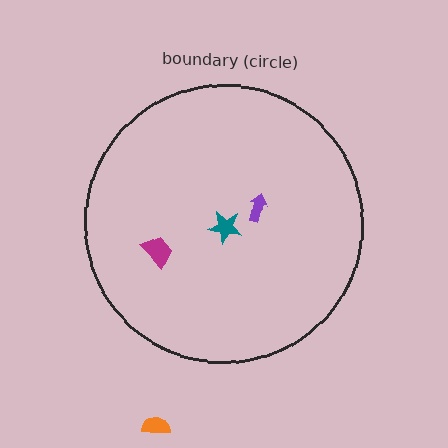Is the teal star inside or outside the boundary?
Inside.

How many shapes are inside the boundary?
3 inside, 1 outside.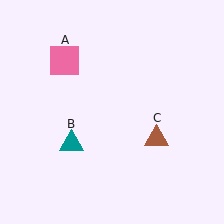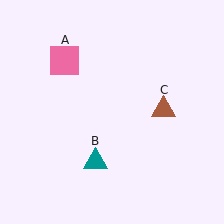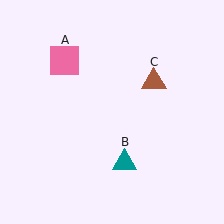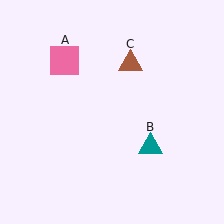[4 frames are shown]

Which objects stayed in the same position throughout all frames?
Pink square (object A) remained stationary.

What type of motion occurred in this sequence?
The teal triangle (object B), brown triangle (object C) rotated counterclockwise around the center of the scene.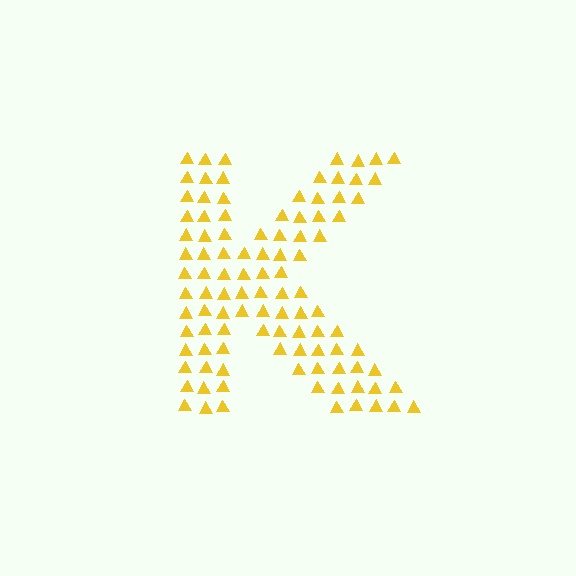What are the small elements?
The small elements are triangles.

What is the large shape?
The large shape is the letter K.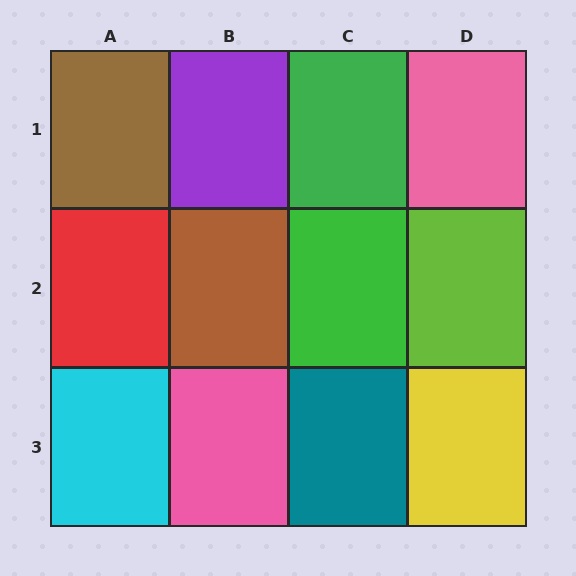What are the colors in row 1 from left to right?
Brown, purple, green, pink.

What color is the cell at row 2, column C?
Green.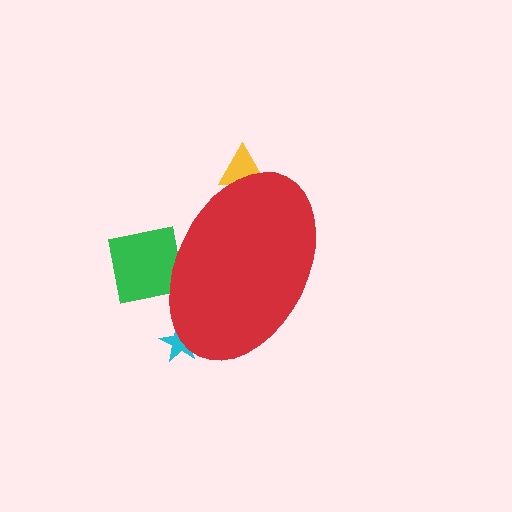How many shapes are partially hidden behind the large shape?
3 shapes are partially hidden.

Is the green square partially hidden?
Yes, the green square is partially hidden behind the red ellipse.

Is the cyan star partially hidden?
Yes, the cyan star is partially hidden behind the red ellipse.